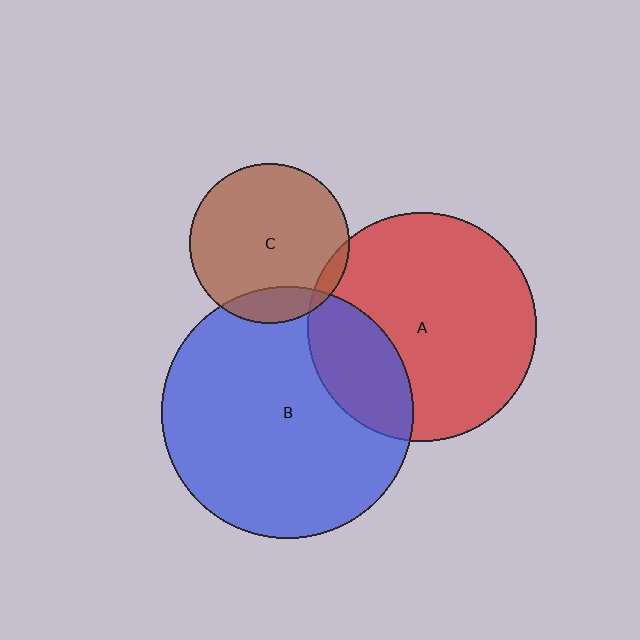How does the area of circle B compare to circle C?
Approximately 2.5 times.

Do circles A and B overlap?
Yes.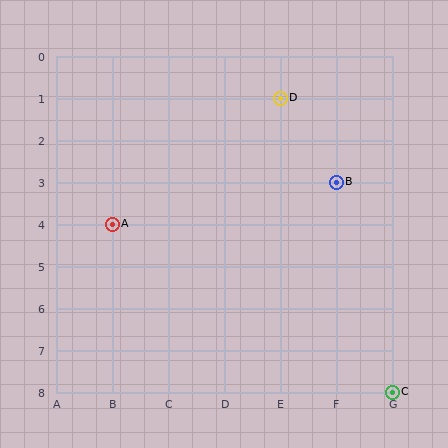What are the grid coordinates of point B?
Point B is at grid coordinates (F, 3).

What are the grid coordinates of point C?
Point C is at grid coordinates (G, 8).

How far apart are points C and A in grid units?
Points C and A are 5 columns and 4 rows apart (about 6.4 grid units diagonally).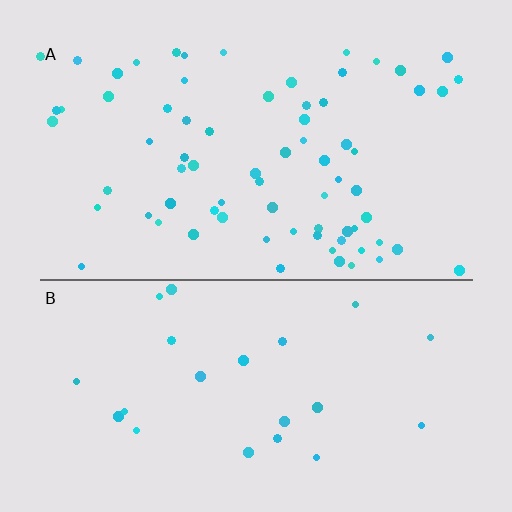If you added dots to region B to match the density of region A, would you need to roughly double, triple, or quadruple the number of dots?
Approximately triple.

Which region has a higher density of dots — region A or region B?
A (the top).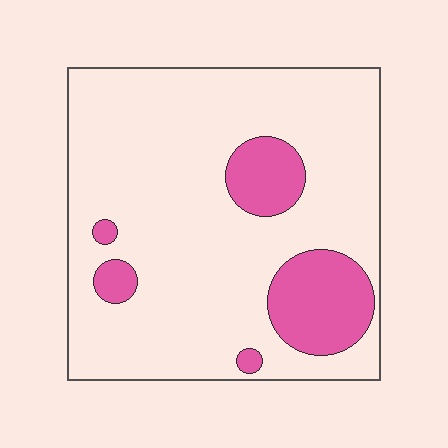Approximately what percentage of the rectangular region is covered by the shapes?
Approximately 15%.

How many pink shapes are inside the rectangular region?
5.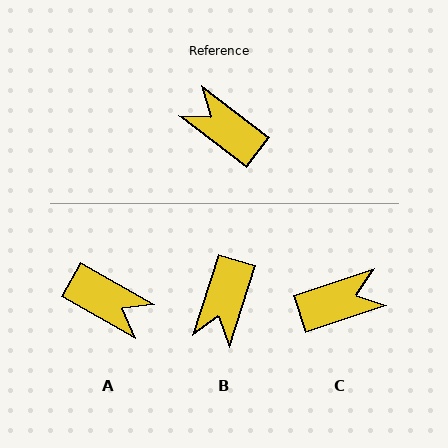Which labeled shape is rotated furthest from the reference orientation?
A, about 172 degrees away.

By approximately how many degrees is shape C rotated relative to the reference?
Approximately 124 degrees clockwise.